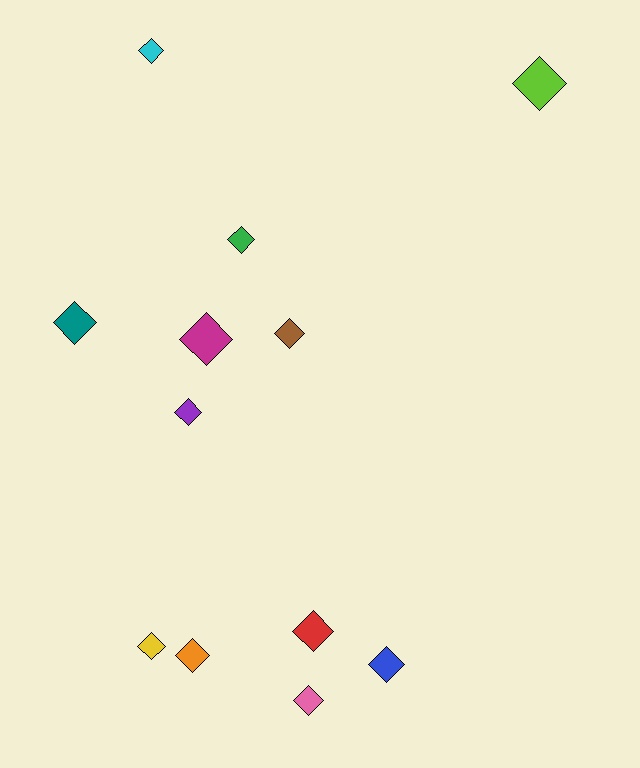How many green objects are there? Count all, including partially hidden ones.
There is 1 green object.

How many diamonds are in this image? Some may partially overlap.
There are 12 diamonds.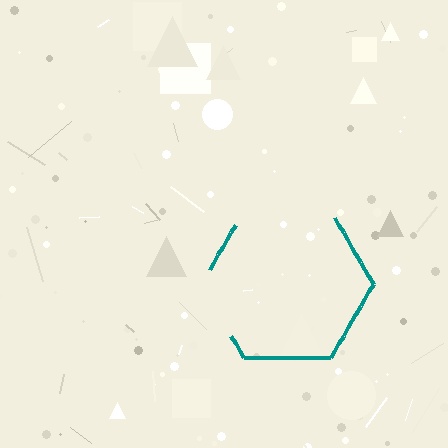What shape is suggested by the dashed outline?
The dashed outline suggests a hexagon.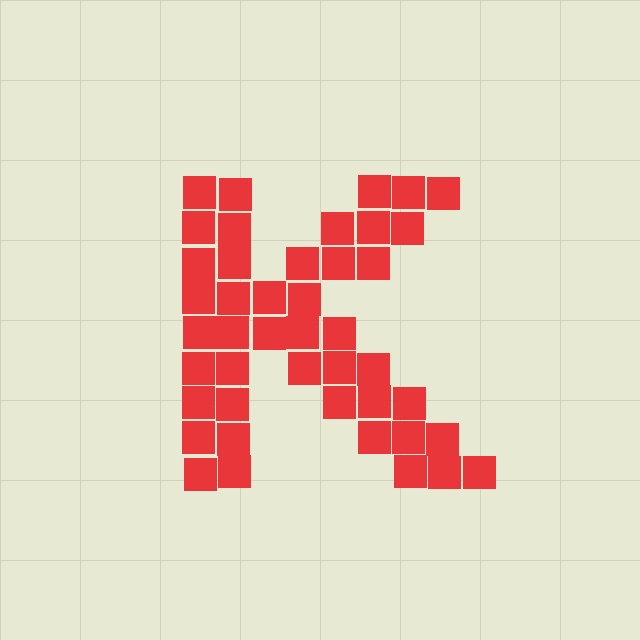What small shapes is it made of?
It is made of small squares.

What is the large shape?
The large shape is the letter K.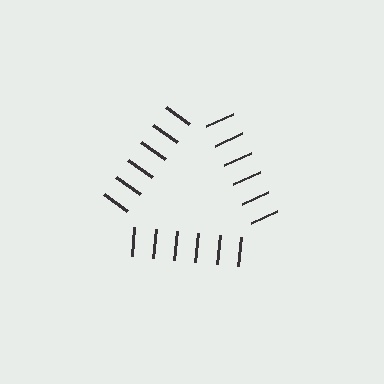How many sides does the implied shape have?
3 sides — the line-ends trace a triangle.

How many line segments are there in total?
18 — 6 along each of the 3 edges.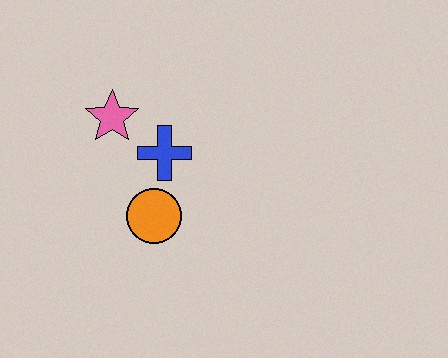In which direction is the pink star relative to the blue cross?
The pink star is to the left of the blue cross.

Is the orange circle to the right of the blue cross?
No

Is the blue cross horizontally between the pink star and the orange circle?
No